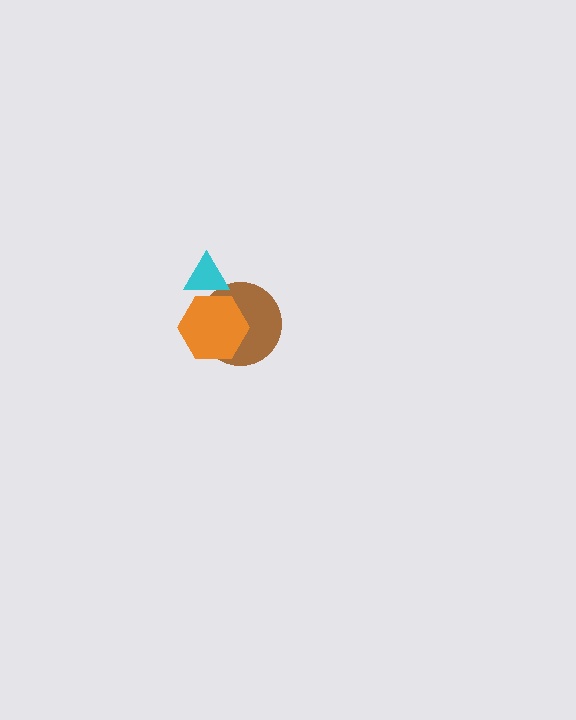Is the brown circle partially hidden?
Yes, it is partially covered by another shape.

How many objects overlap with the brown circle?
2 objects overlap with the brown circle.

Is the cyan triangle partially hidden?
Yes, it is partially covered by another shape.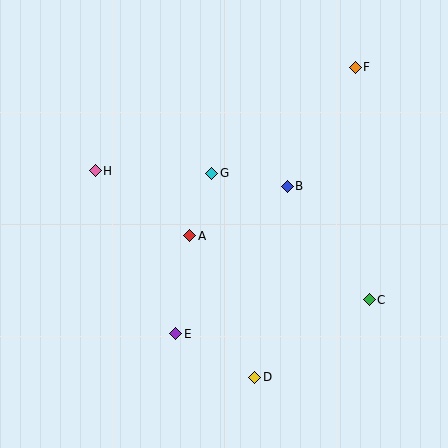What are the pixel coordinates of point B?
Point B is at (287, 186).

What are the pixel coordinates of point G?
Point G is at (212, 173).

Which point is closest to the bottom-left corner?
Point E is closest to the bottom-left corner.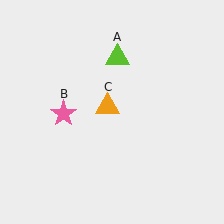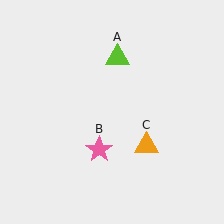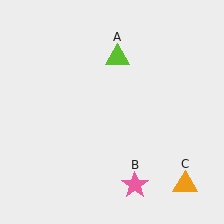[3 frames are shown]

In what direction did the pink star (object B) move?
The pink star (object B) moved down and to the right.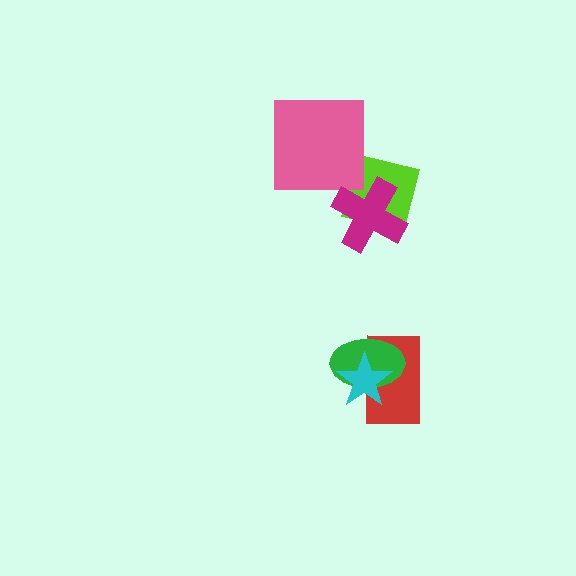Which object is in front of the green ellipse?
The cyan star is in front of the green ellipse.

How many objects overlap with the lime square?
2 objects overlap with the lime square.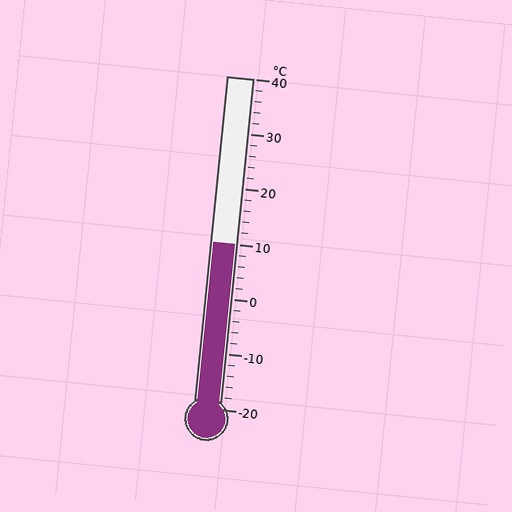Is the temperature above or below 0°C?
The temperature is above 0°C.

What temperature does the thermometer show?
The thermometer shows approximately 10°C.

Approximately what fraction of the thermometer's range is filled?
The thermometer is filled to approximately 50% of its range.